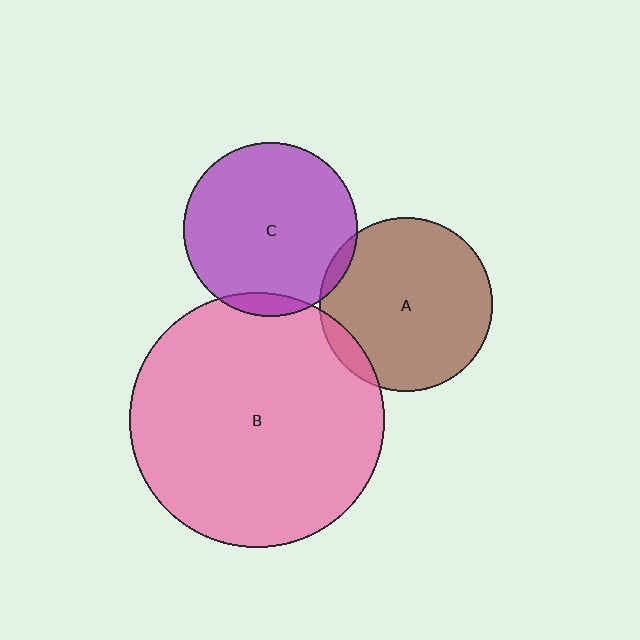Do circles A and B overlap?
Yes.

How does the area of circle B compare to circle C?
Approximately 2.1 times.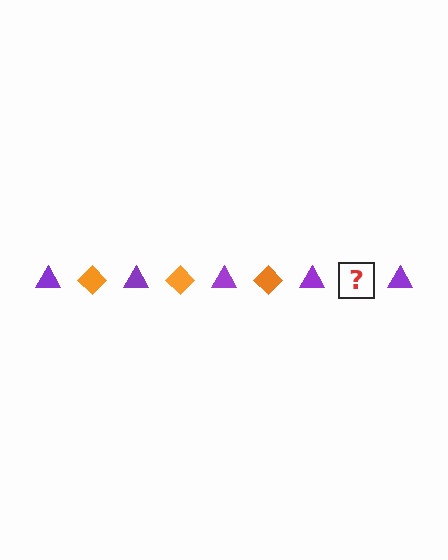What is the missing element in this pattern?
The missing element is an orange diamond.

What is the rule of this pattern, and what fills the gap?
The rule is that the pattern alternates between purple triangle and orange diamond. The gap should be filled with an orange diamond.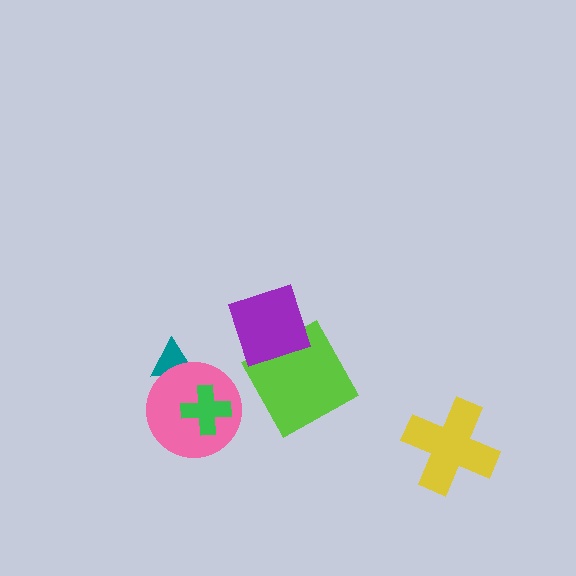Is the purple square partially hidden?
No, no other shape covers it.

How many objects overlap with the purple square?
1 object overlaps with the purple square.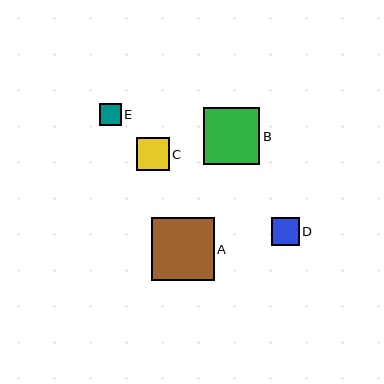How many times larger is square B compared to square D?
Square B is approximately 2.0 times the size of square D.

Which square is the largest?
Square A is the largest with a size of approximately 63 pixels.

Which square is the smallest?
Square E is the smallest with a size of approximately 22 pixels.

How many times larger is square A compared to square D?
Square A is approximately 2.3 times the size of square D.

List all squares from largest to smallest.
From largest to smallest: A, B, C, D, E.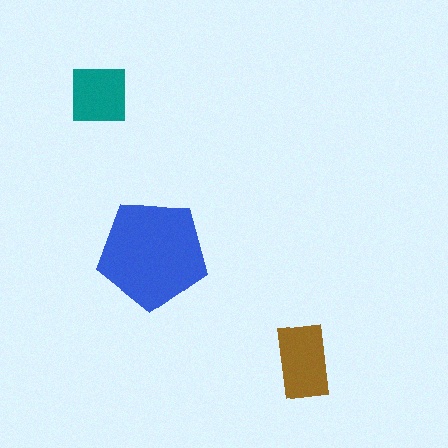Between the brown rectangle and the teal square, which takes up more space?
The brown rectangle.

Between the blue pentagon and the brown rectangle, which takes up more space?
The blue pentagon.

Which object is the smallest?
The teal square.